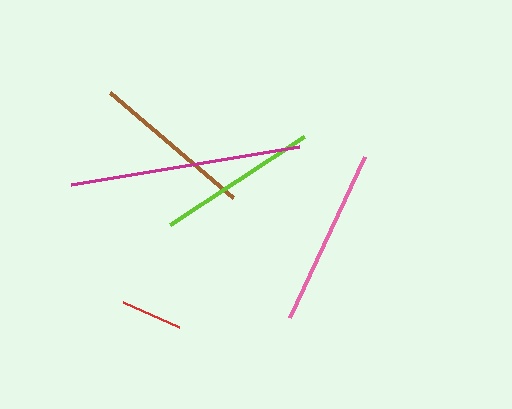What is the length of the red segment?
The red segment is approximately 62 pixels long.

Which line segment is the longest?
The magenta line is the longest at approximately 232 pixels.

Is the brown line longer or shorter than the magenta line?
The magenta line is longer than the brown line.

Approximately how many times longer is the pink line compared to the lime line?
The pink line is approximately 1.1 times the length of the lime line.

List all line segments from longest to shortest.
From longest to shortest: magenta, pink, brown, lime, red.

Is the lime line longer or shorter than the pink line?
The pink line is longer than the lime line.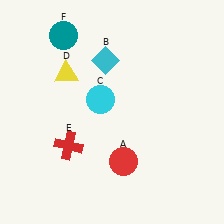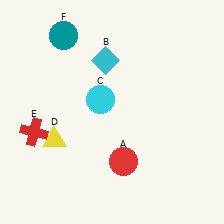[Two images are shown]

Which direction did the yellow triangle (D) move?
The yellow triangle (D) moved down.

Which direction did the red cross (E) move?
The red cross (E) moved left.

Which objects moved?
The objects that moved are: the yellow triangle (D), the red cross (E).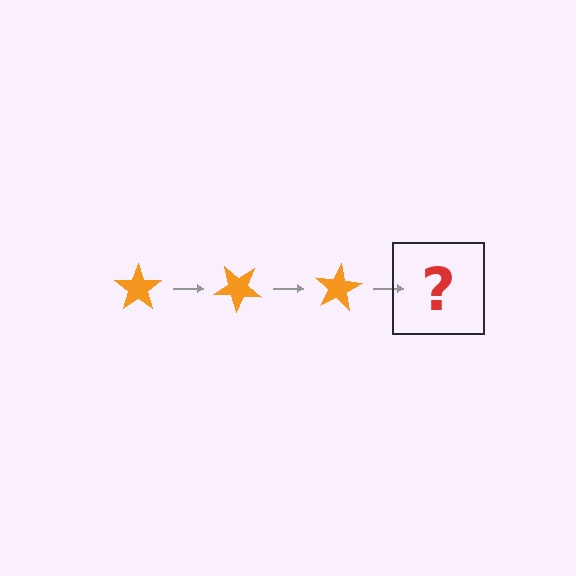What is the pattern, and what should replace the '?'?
The pattern is that the star rotates 40 degrees each step. The '?' should be an orange star rotated 120 degrees.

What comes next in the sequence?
The next element should be an orange star rotated 120 degrees.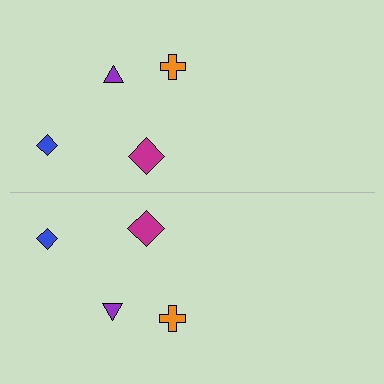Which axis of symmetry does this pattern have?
The pattern has a horizontal axis of symmetry running through the center of the image.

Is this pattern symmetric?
Yes, this pattern has bilateral (reflection) symmetry.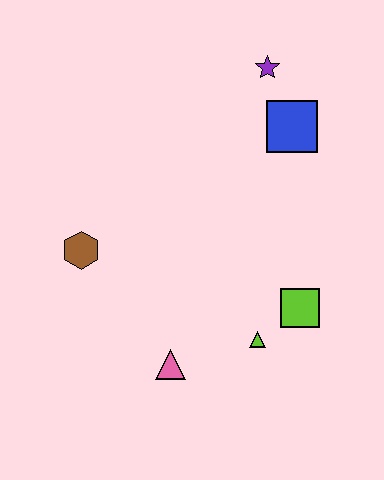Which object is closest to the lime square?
The lime triangle is closest to the lime square.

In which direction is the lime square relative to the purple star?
The lime square is below the purple star.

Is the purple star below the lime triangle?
No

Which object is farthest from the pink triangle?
The purple star is farthest from the pink triangle.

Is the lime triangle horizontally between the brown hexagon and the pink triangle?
No